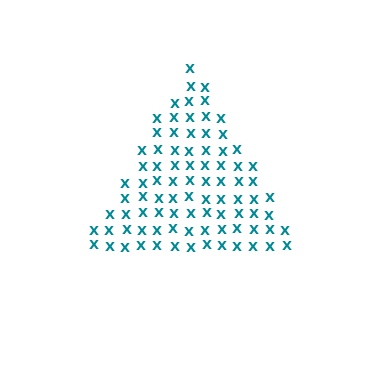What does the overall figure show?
The overall figure shows a triangle.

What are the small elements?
The small elements are letter X's.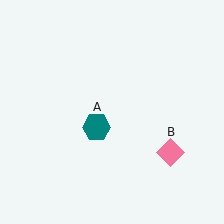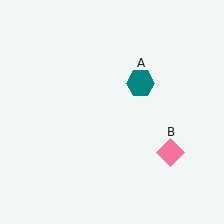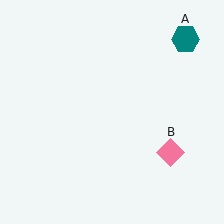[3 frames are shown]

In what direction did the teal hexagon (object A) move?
The teal hexagon (object A) moved up and to the right.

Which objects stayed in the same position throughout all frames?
Pink diamond (object B) remained stationary.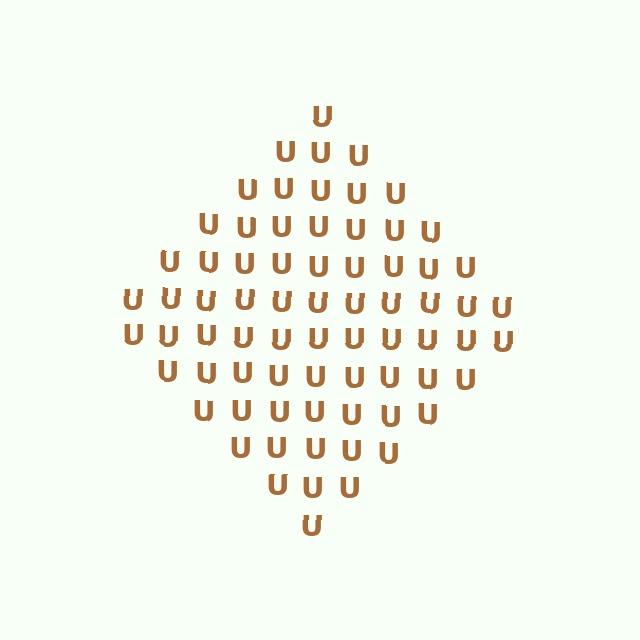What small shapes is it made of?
It is made of small letter U's.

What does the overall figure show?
The overall figure shows a diamond.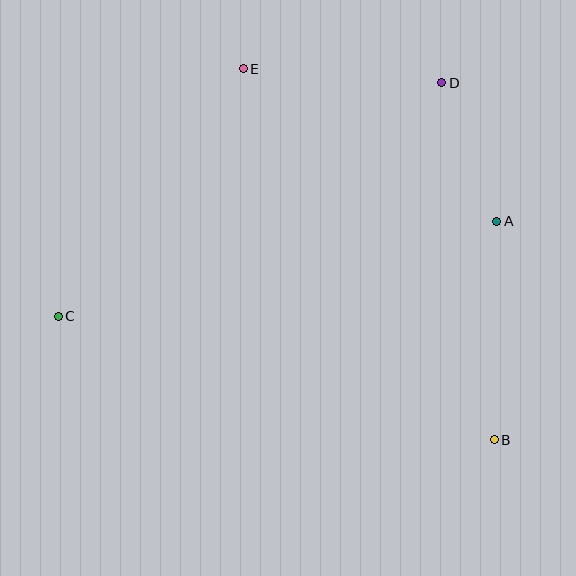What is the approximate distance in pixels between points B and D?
The distance between B and D is approximately 360 pixels.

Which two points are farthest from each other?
Points B and C are farthest from each other.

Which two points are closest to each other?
Points A and D are closest to each other.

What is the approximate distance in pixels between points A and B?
The distance between A and B is approximately 218 pixels.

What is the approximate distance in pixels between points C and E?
The distance between C and E is approximately 309 pixels.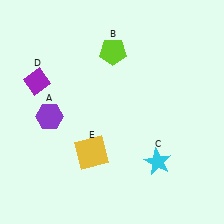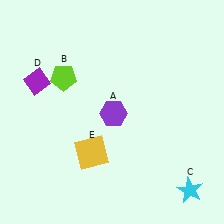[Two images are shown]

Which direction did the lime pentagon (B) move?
The lime pentagon (B) moved left.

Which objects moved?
The objects that moved are: the purple hexagon (A), the lime pentagon (B), the cyan star (C).